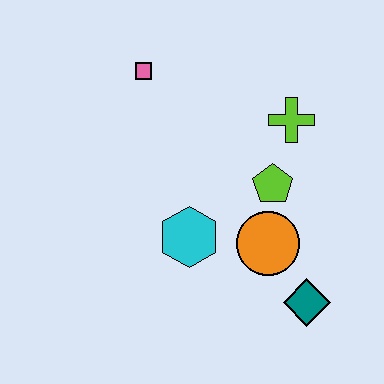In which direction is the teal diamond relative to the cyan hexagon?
The teal diamond is to the right of the cyan hexagon.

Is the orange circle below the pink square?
Yes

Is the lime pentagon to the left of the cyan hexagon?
No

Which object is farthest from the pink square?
The teal diamond is farthest from the pink square.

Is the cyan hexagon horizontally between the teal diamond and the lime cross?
No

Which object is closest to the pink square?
The lime cross is closest to the pink square.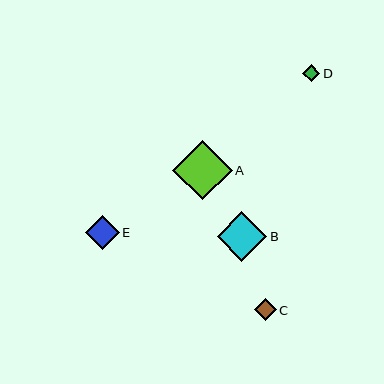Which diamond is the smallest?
Diamond D is the smallest with a size of approximately 17 pixels.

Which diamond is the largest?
Diamond A is the largest with a size of approximately 59 pixels.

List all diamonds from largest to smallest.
From largest to smallest: A, B, E, C, D.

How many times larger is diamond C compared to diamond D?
Diamond C is approximately 1.3 times the size of diamond D.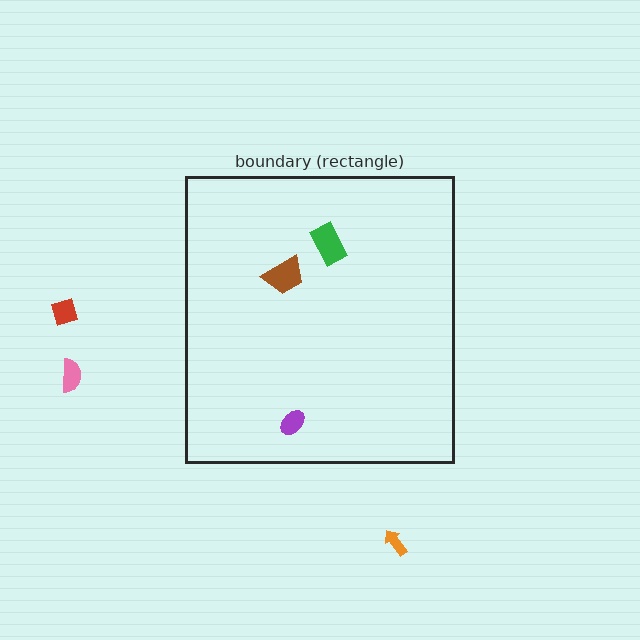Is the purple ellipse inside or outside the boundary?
Inside.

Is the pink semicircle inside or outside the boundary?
Outside.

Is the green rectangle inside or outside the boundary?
Inside.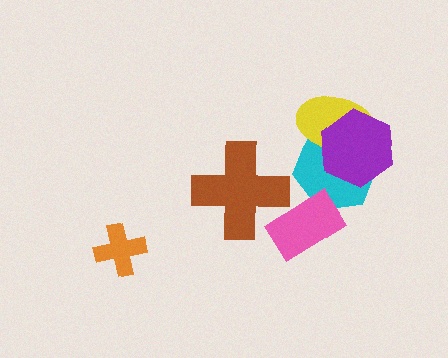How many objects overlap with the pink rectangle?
2 objects overlap with the pink rectangle.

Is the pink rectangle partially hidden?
Yes, it is partially covered by another shape.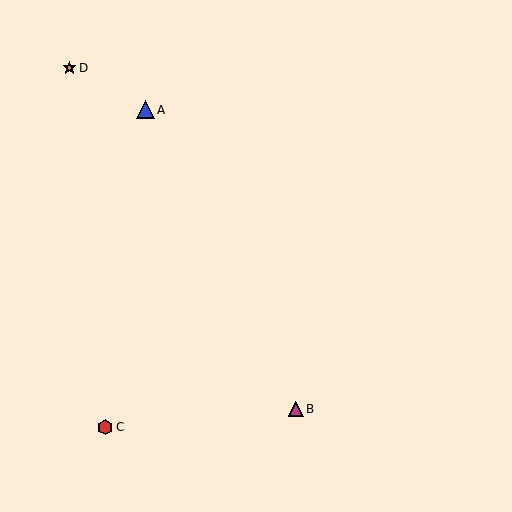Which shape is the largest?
The blue triangle (labeled A) is the largest.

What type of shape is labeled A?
Shape A is a blue triangle.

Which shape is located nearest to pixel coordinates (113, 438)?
The red hexagon (labeled C) at (105, 427) is nearest to that location.